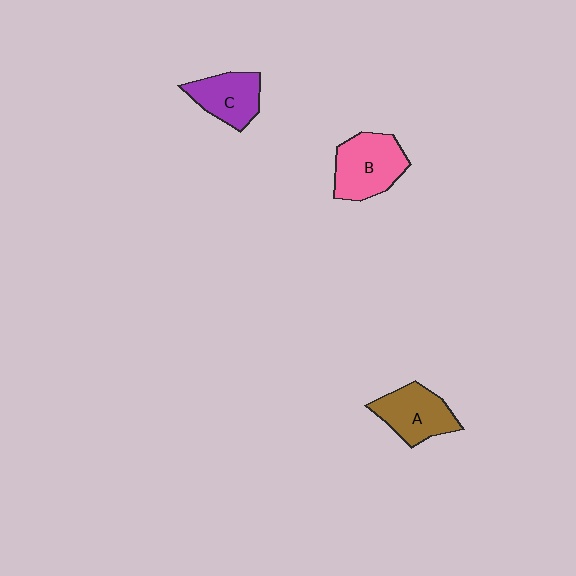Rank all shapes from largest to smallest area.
From largest to smallest: B (pink), A (brown), C (purple).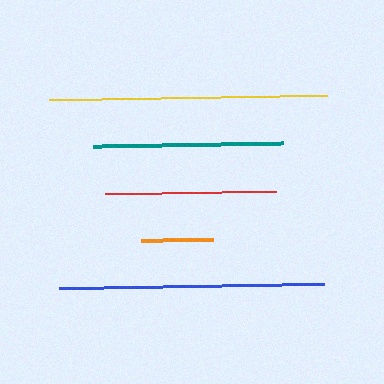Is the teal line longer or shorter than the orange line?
The teal line is longer than the orange line.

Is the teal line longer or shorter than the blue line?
The blue line is longer than the teal line.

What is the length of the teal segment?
The teal segment is approximately 190 pixels long.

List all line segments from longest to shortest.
From longest to shortest: yellow, blue, teal, red, orange.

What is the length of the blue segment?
The blue segment is approximately 265 pixels long.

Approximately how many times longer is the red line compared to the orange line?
The red line is approximately 2.4 times the length of the orange line.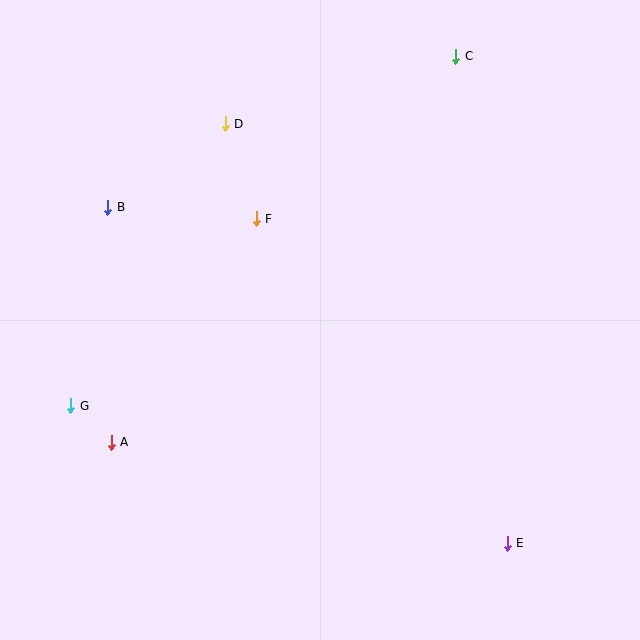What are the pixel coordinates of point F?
Point F is at (256, 219).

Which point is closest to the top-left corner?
Point B is closest to the top-left corner.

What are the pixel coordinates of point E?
Point E is at (507, 543).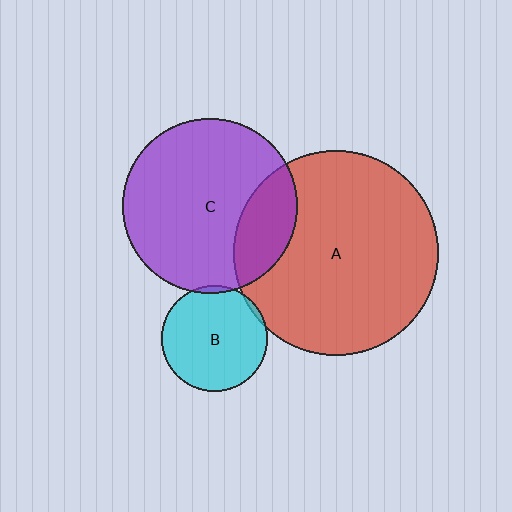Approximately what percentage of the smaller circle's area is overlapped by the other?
Approximately 5%.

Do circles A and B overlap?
Yes.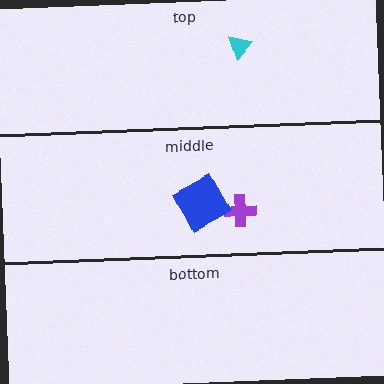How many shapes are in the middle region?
2.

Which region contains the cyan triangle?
The top region.